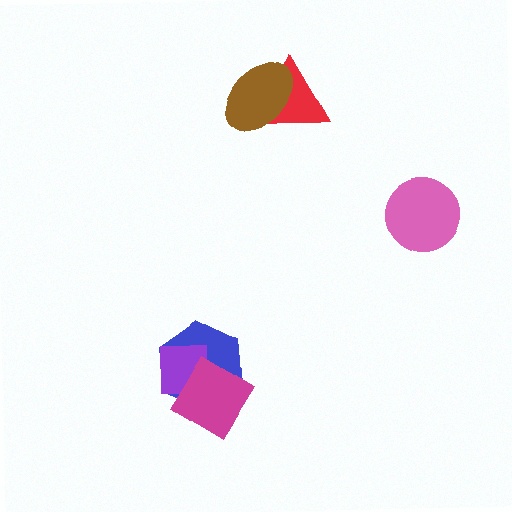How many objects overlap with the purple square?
2 objects overlap with the purple square.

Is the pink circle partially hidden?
No, no other shape covers it.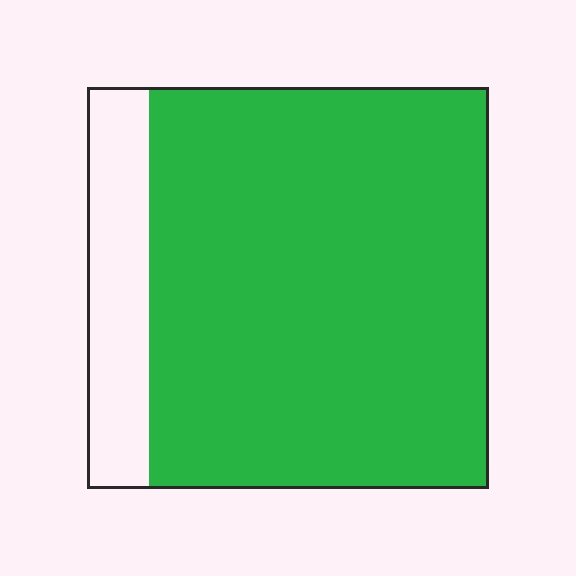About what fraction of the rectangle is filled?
About five sixths (5/6).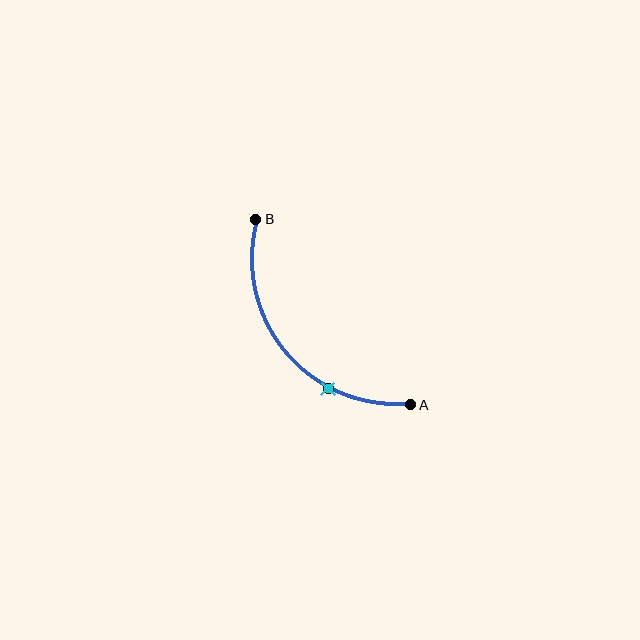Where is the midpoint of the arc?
The arc midpoint is the point on the curve farthest from the straight line joining A and B. It sits below and to the left of that line.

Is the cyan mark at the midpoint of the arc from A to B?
No. The cyan mark lies on the arc but is closer to endpoint A. The arc midpoint would be at the point on the curve equidistant along the arc from both A and B.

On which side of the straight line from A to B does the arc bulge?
The arc bulges below and to the left of the straight line connecting A and B.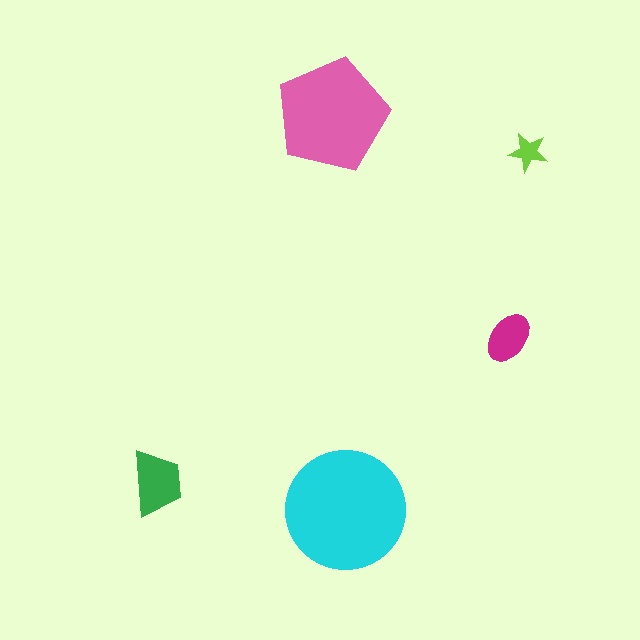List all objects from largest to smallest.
The cyan circle, the pink pentagon, the green trapezoid, the magenta ellipse, the lime star.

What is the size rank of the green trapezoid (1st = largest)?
3rd.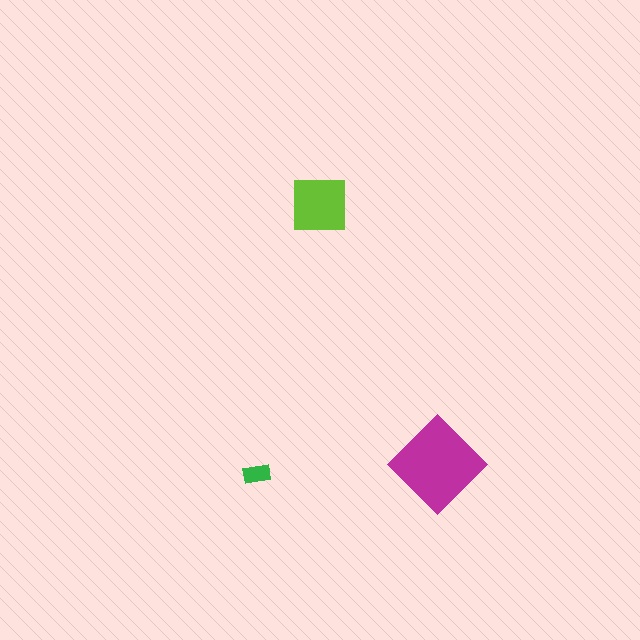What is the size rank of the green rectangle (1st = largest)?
3rd.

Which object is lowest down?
The green rectangle is bottommost.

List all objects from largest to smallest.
The magenta diamond, the lime square, the green rectangle.